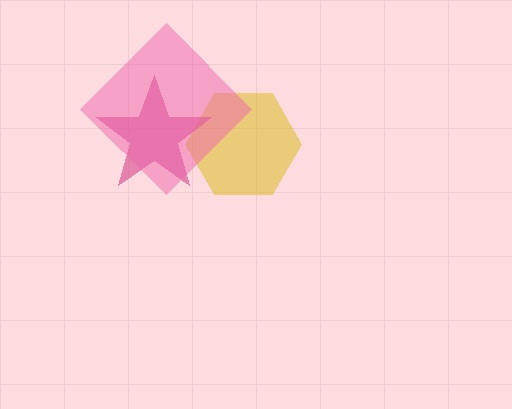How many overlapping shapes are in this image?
There are 3 overlapping shapes in the image.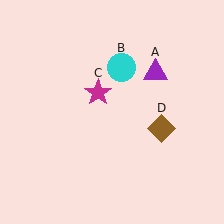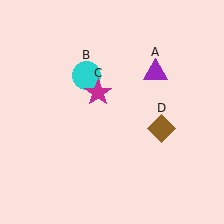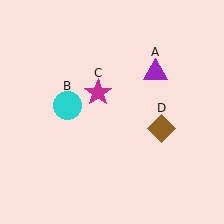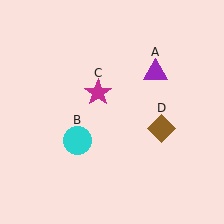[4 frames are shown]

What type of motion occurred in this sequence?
The cyan circle (object B) rotated counterclockwise around the center of the scene.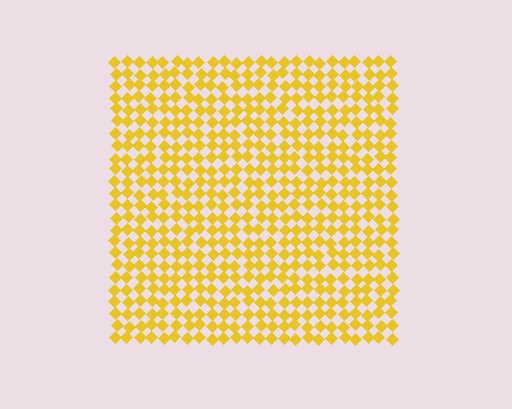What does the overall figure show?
The overall figure shows a square.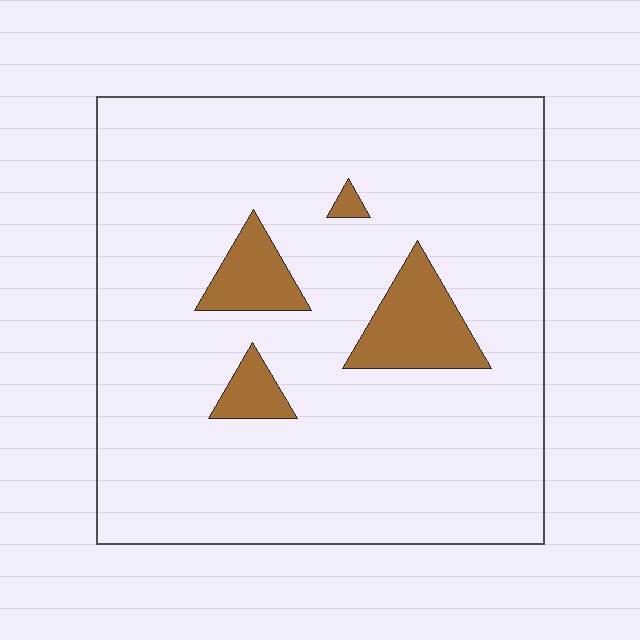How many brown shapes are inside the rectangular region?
4.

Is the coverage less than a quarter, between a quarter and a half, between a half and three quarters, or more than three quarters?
Less than a quarter.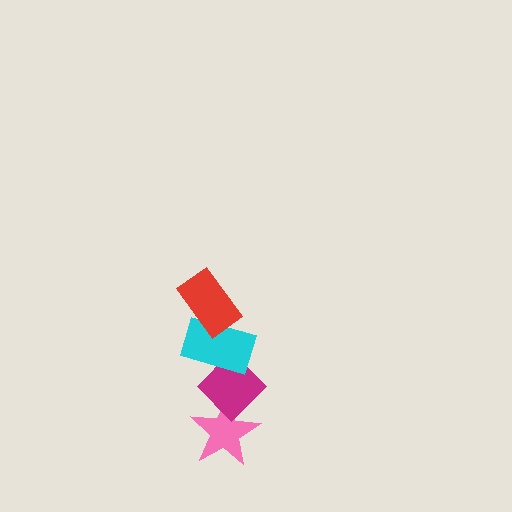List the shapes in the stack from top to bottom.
From top to bottom: the red rectangle, the cyan rectangle, the magenta diamond, the pink star.